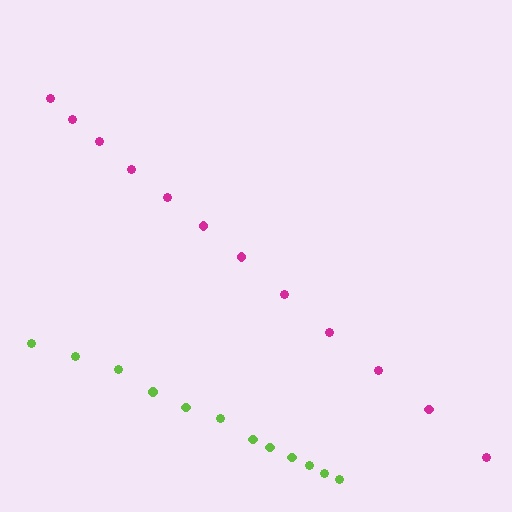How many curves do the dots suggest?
There are 2 distinct paths.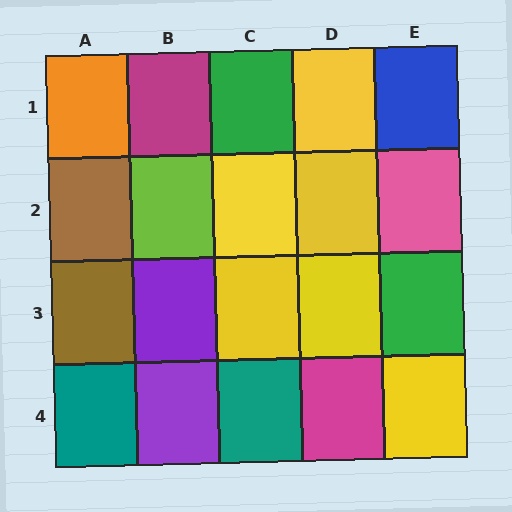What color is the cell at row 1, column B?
Magenta.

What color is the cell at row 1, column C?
Green.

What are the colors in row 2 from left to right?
Brown, lime, yellow, yellow, pink.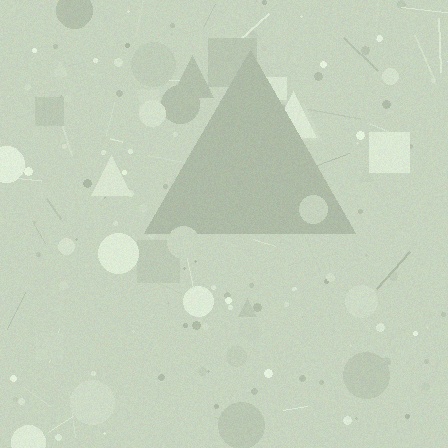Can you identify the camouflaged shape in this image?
The camouflaged shape is a triangle.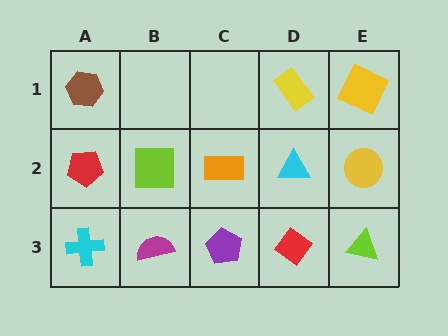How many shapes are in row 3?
5 shapes.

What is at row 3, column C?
A purple pentagon.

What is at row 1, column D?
A yellow rectangle.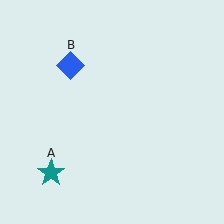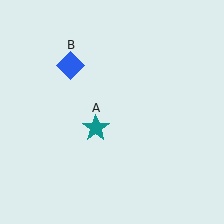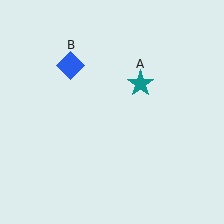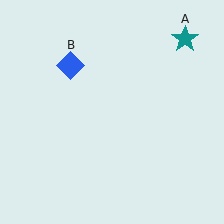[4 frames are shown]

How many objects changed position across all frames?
1 object changed position: teal star (object A).